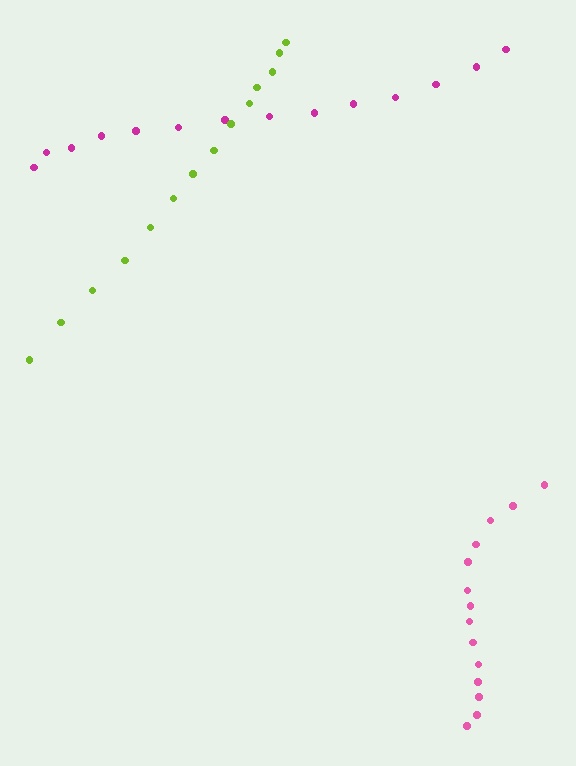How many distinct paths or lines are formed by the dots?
There are 3 distinct paths.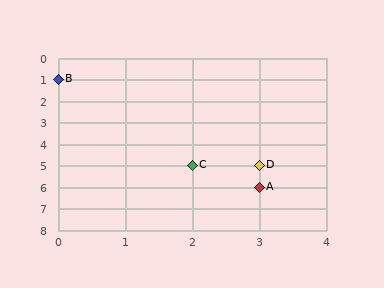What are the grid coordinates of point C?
Point C is at grid coordinates (2, 5).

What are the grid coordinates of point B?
Point B is at grid coordinates (0, 1).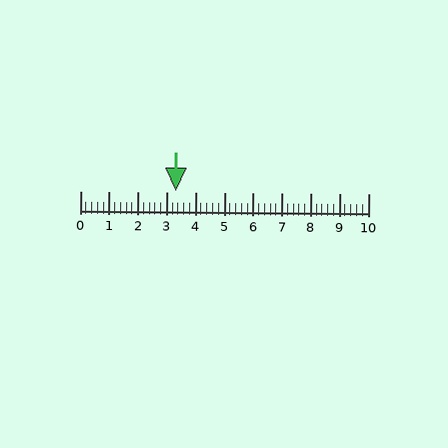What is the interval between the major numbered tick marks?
The major tick marks are spaced 1 units apart.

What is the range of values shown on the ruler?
The ruler shows values from 0 to 10.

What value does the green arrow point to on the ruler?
The green arrow points to approximately 3.3.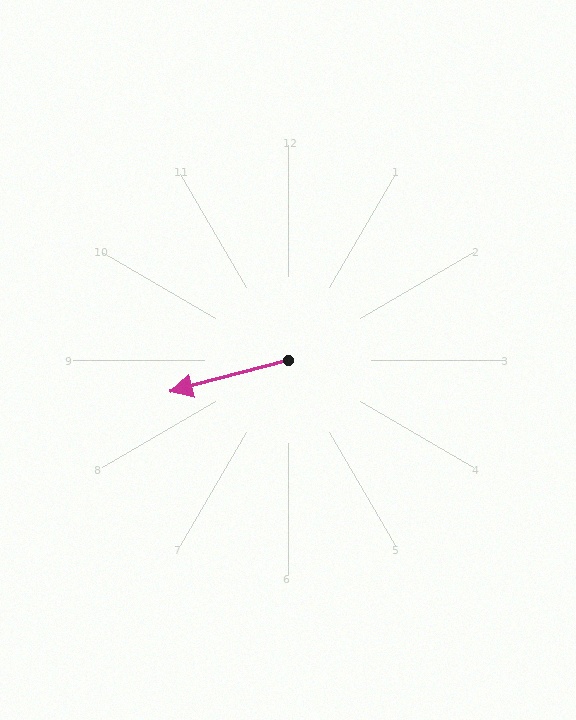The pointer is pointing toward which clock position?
Roughly 8 o'clock.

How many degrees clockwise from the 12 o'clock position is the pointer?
Approximately 255 degrees.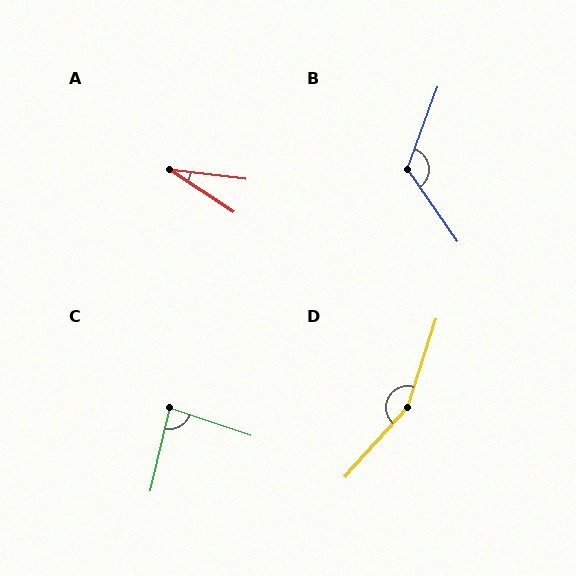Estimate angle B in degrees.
Approximately 125 degrees.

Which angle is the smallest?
A, at approximately 26 degrees.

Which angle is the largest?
D, at approximately 156 degrees.